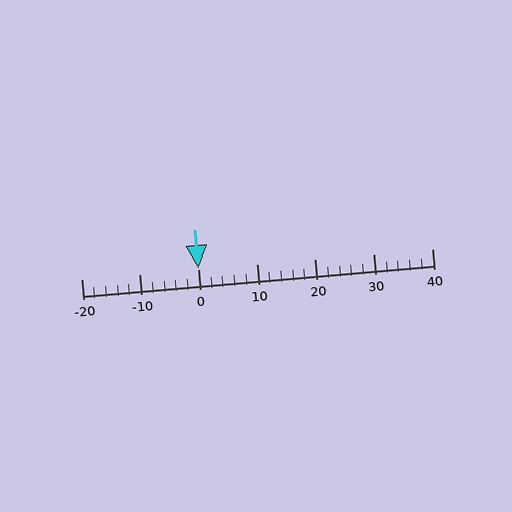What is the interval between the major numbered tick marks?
The major tick marks are spaced 10 units apart.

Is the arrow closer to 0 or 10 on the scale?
The arrow is closer to 0.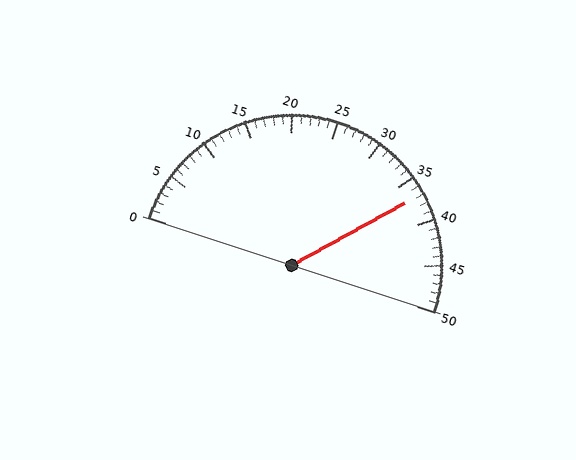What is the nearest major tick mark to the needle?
The nearest major tick mark is 35.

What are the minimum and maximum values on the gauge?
The gauge ranges from 0 to 50.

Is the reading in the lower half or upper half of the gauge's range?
The reading is in the upper half of the range (0 to 50).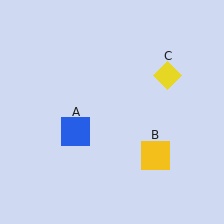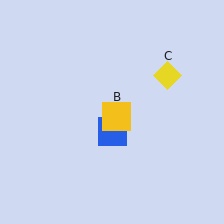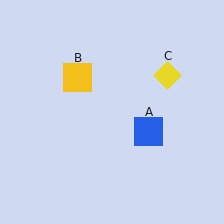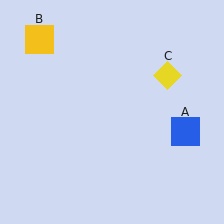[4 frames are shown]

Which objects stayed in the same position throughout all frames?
Yellow diamond (object C) remained stationary.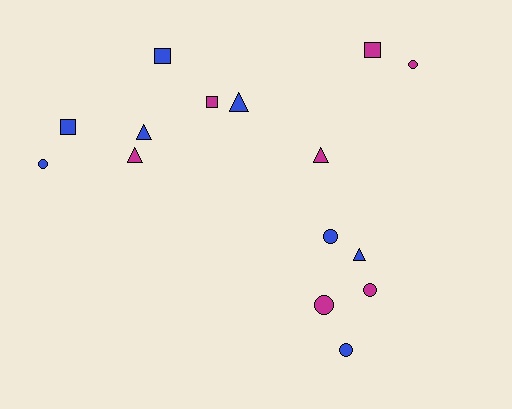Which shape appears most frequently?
Circle, with 6 objects.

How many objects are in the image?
There are 15 objects.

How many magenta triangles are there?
There are 2 magenta triangles.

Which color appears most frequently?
Blue, with 8 objects.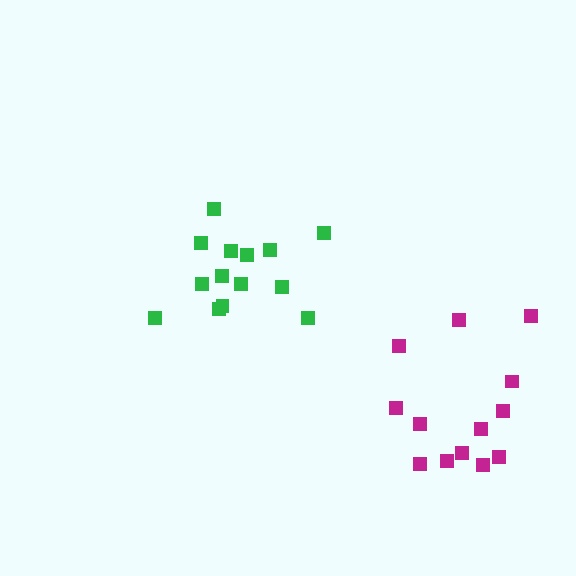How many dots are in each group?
Group 1: 13 dots, Group 2: 14 dots (27 total).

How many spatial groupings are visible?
There are 2 spatial groupings.